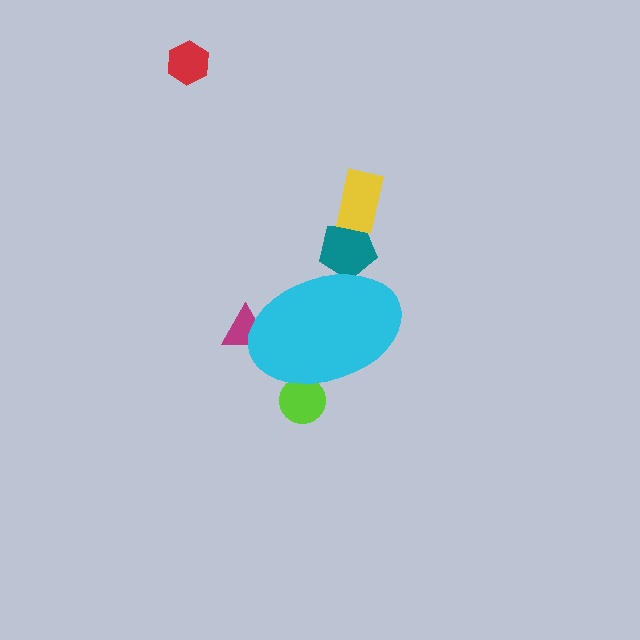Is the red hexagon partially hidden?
No, the red hexagon is fully visible.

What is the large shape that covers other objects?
A cyan ellipse.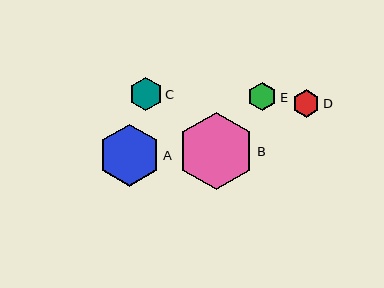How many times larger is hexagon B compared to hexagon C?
Hexagon B is approximately 2.3 times the size of hexagon C.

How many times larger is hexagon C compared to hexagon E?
Hexagon C is approximately 1.1 times the size of hexagon E.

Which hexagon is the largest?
Hexagon B is the largest with a size of approximately 77 pixels.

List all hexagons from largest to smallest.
From largest to smallest: B, A, C, E, D.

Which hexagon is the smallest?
Hexagon D is the smallest with a size of approximately 28 pixels.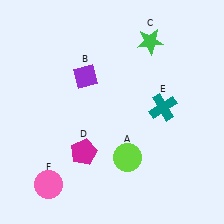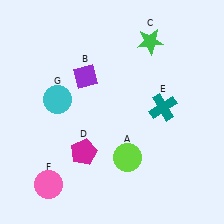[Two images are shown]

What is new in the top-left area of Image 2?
A cyan circle (G) was added in the top-left area of Image 2.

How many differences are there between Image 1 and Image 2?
There is 1 difference between the two images.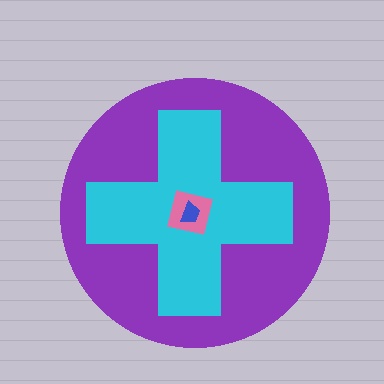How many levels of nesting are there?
4.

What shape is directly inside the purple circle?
The cyan cross.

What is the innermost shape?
The blue trapezoid.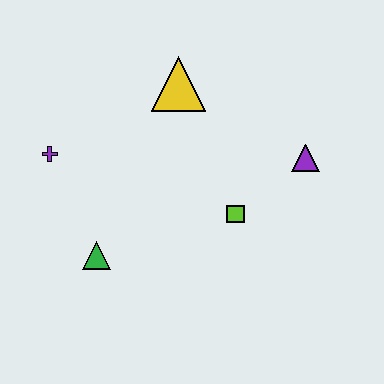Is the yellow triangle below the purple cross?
No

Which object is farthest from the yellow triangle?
The green triangle is farthest from the yellow triangle.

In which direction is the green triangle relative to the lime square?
The green triangle is to the left of the lime square.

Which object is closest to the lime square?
The purple triangle is closest to the lime square.